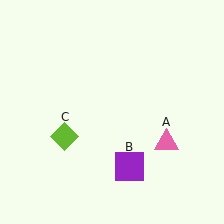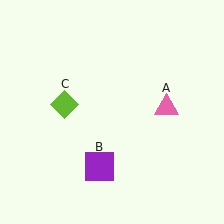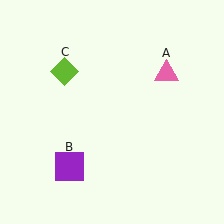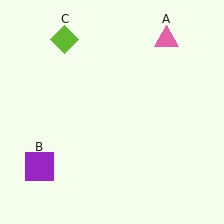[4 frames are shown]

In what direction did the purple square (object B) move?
The purple square (object B) moved left.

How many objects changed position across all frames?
3 objects changed position: pink triangle (object A), purple square (object B), lime diamond (object C).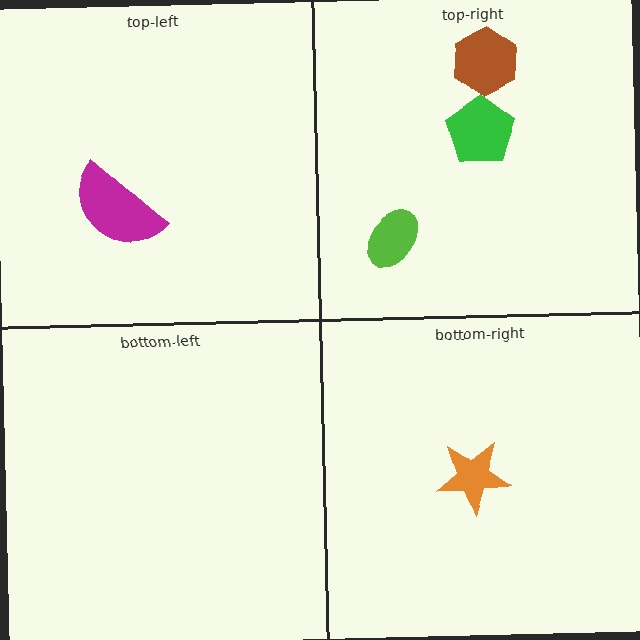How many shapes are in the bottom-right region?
1.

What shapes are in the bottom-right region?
The orange star.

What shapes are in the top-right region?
The lime ellipse, the brown hexagon, the green pentagon.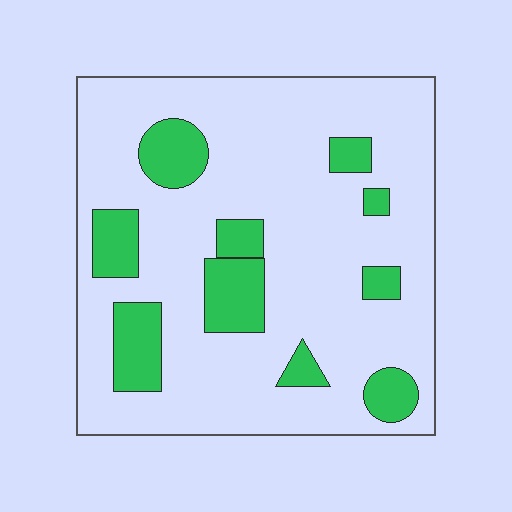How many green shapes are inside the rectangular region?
10.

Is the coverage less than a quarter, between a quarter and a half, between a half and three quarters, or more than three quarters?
Less than a quarter.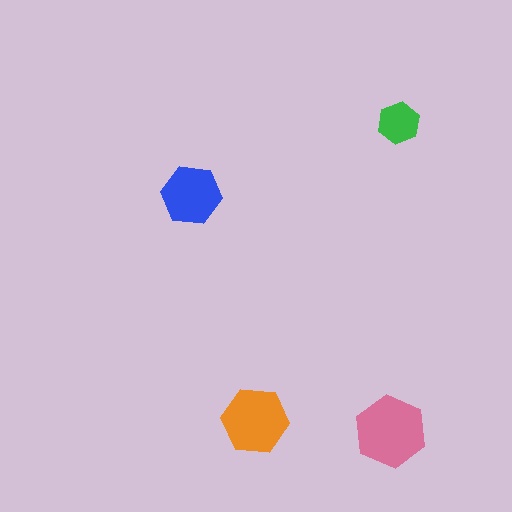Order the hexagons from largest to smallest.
the pink one, the orange one, the blue one, the green one.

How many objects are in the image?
There are 4 objects in the image.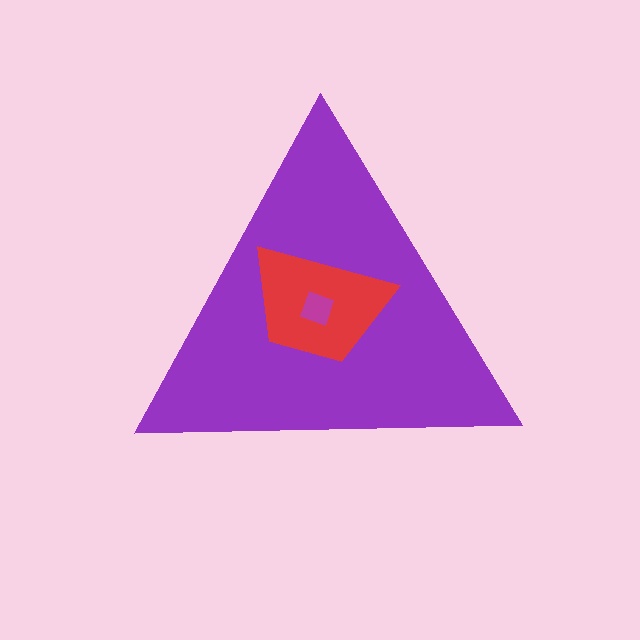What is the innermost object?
The magenta diamond.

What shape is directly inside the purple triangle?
The red trapezoid.